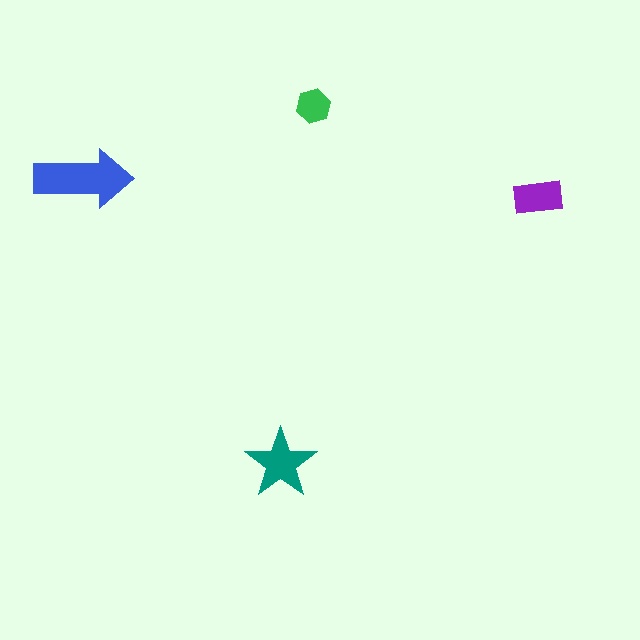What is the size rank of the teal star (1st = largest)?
2nd.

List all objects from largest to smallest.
The blue arrow, the teal star, the purple rectangle, the green hexagon.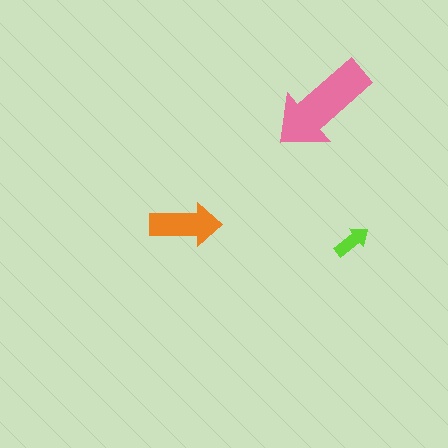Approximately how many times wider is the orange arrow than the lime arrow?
About 2 times wider.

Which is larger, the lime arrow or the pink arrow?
The pink one.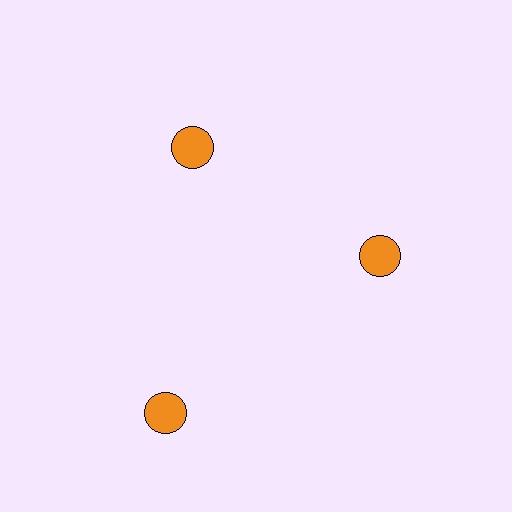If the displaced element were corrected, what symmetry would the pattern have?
It would have 3-fold rotational symmetry — the pattern would map onto itself every 120 degrees.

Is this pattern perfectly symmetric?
No. The 3 orange circles are arranged in a ring, but one element near the 7 o'clock position is pushed outward from the center, breaking the 3-fold rotational symmetry.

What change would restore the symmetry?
The symmetry would be restored by moving it inward, back onto the ring so that all 3 circles sit at equal angles and equal distance from the center.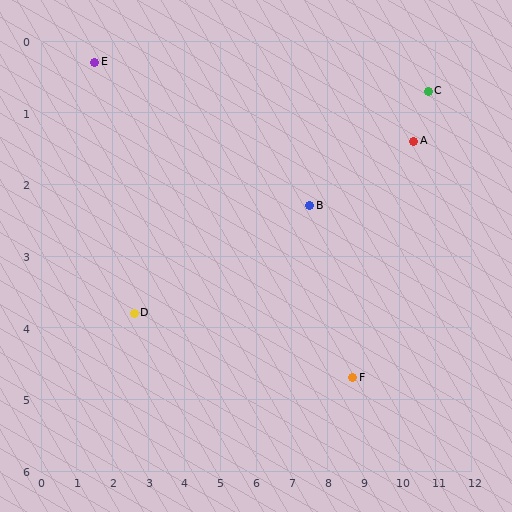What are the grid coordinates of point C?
Point C is at approximately (10.8, 0.7).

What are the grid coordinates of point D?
Point D is at approximately (2.6, 3.8).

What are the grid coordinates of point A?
Point A is at approximately (10.4, 1.4).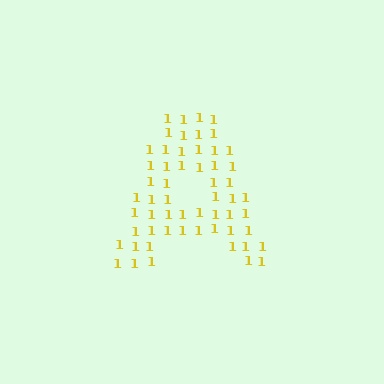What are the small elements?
The small elements are digit 1's.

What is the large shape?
The large shape is the letter A.